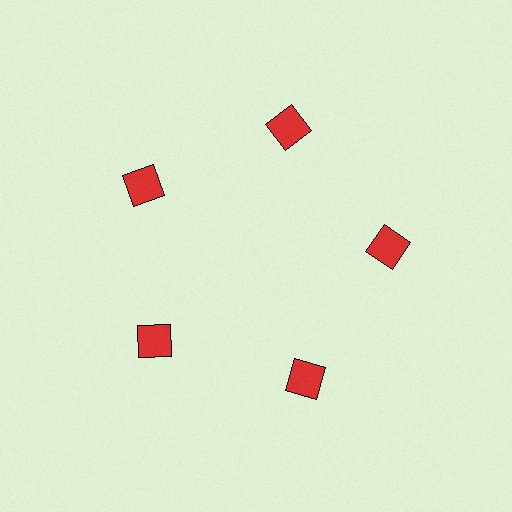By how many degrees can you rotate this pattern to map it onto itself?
The pattern maps onto itself every 72 degrees of rotation.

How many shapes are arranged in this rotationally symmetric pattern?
There are 5 shapes, arranged in 5 groups of 1.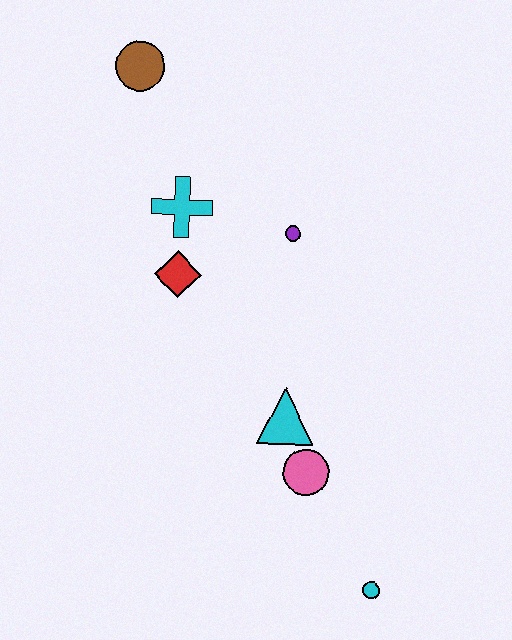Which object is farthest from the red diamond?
The cyan circle is farthest from the red diamond.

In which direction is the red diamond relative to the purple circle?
The red diamond is to the left of the purple circle.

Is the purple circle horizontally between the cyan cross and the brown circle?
No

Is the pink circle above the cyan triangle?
No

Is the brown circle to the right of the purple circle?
No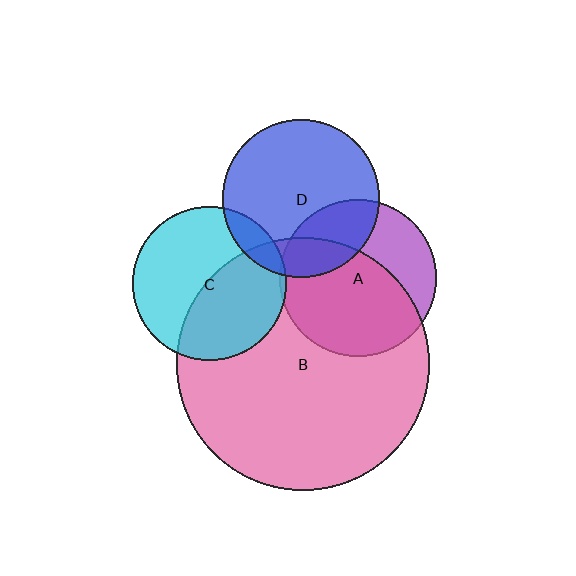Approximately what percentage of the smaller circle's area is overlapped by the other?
Approximately 5%.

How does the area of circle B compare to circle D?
Approximately 2.6 times.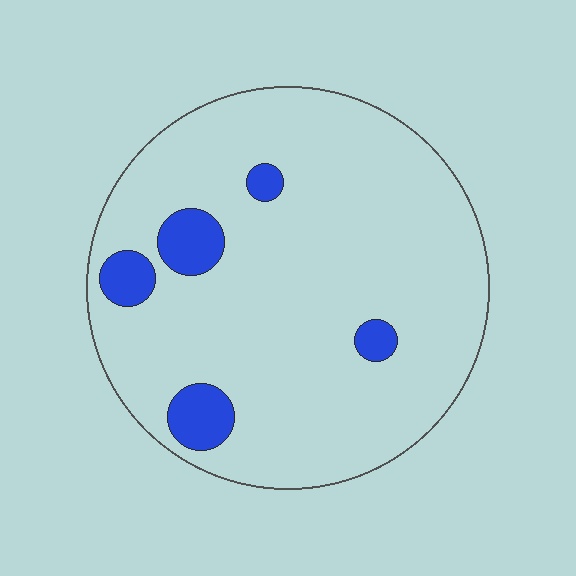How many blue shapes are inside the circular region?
5.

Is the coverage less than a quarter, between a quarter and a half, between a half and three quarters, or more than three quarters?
Less than a quarter.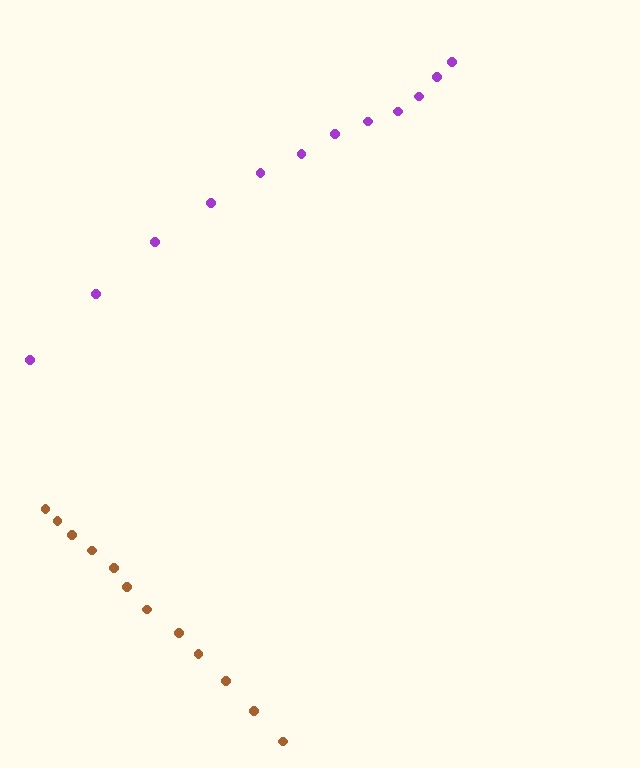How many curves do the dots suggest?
There are 2 distinct paths.